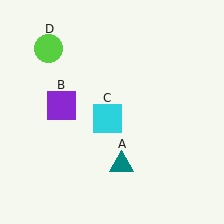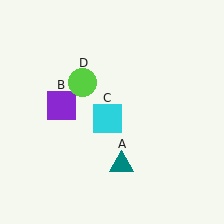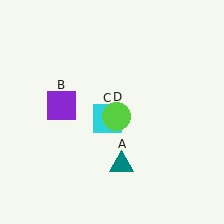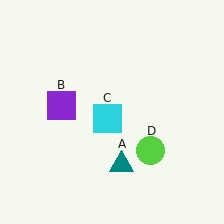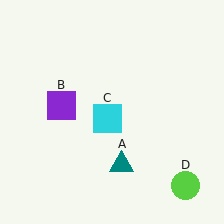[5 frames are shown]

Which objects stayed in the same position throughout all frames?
Teal triangle (object A) and purple square (object B) and cyan square (object C) remained stationary.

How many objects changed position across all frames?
1 object changed position: lime circle (object D).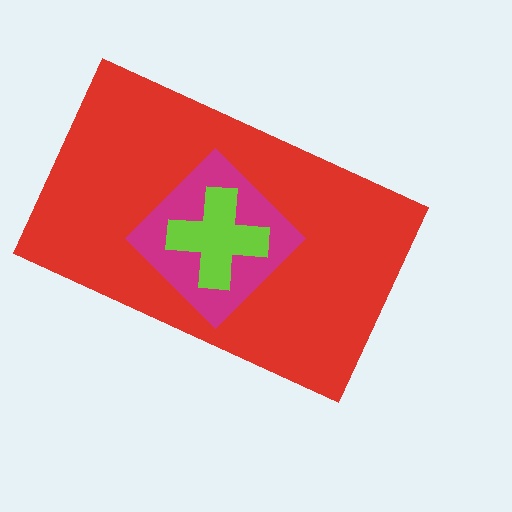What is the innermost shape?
The lime cross.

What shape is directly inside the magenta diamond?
The lime cross.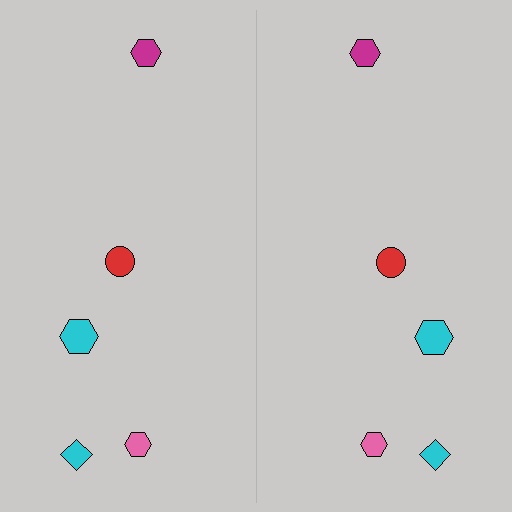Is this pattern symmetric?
Yes, this pattern has bilateral (reflection) symmetry.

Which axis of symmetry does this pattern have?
The pattern has a vertical axis of symmetry running through the center of the image.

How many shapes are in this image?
There are 10 shapes in this image.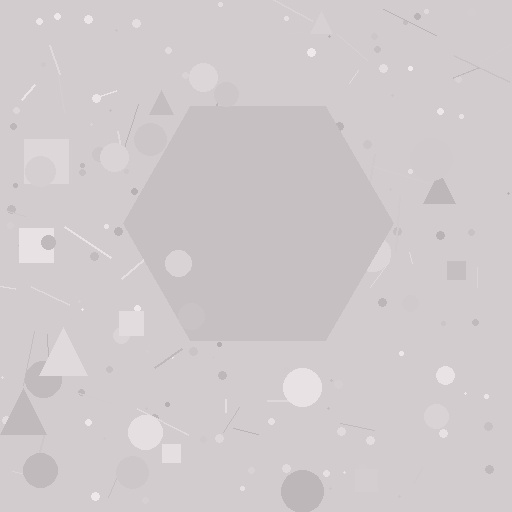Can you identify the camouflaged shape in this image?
The camouflaged shape is a hexagon.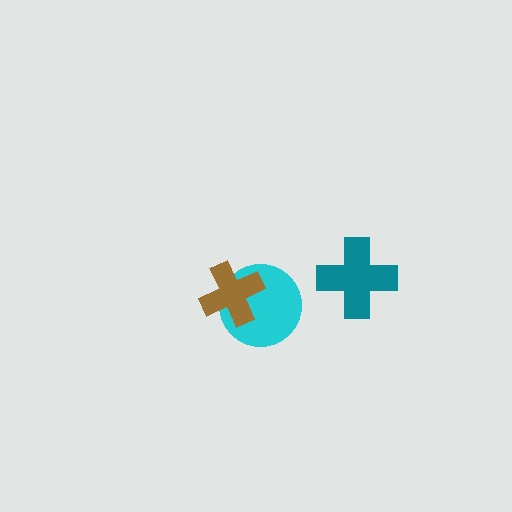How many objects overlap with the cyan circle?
1 object overlaps with the cyan circle.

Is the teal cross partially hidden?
No, no other shape covers it.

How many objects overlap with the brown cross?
1 object overlaps with the brown cross.